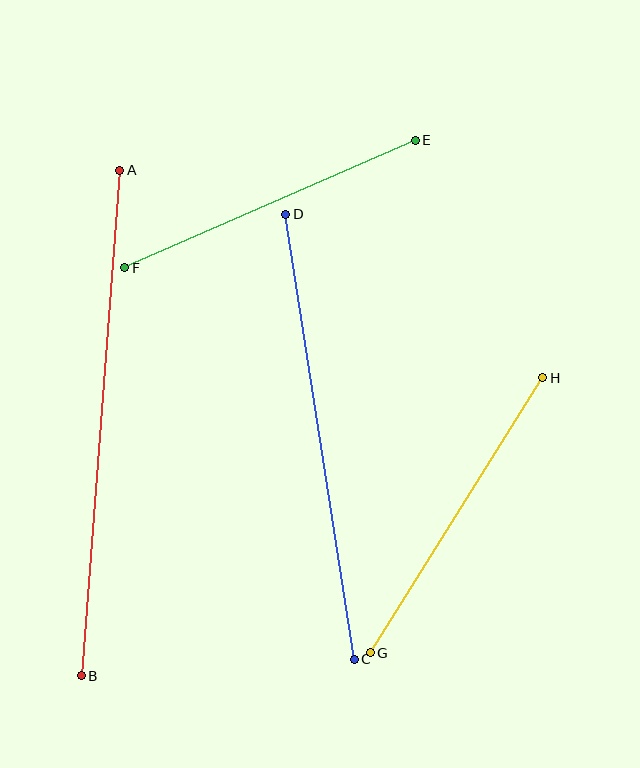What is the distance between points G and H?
The distance is approximately 325 pixels.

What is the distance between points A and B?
The distance is approximately 507 pixels.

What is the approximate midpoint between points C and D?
The midpoint is at approximately (320, 437) pixels.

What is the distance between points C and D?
The distance is approximately 450 pixels.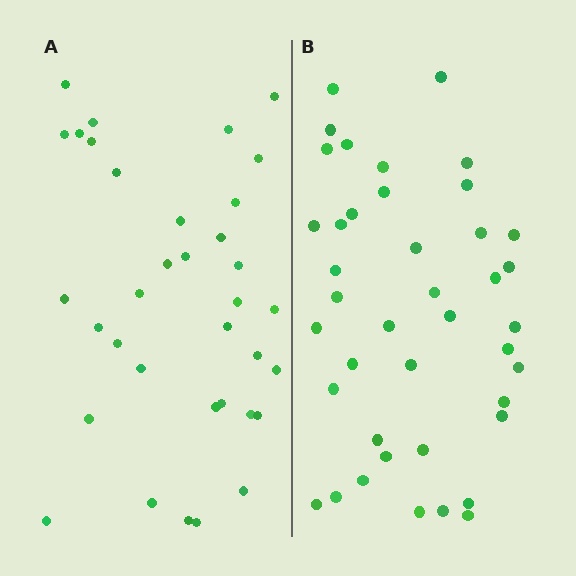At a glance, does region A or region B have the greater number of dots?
Region B (the right region) has more dots.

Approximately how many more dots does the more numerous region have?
Region B has about 6 more dots than region A.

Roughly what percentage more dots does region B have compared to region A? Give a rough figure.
About 15% more.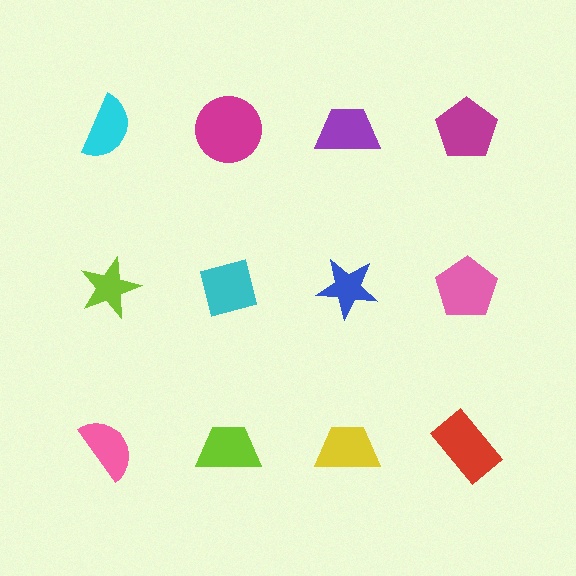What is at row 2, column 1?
A lime star.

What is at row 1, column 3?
A purple trapezoid.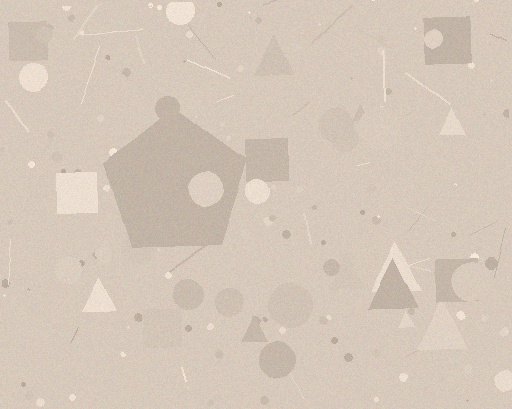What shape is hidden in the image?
A pentagon is hidden in the image.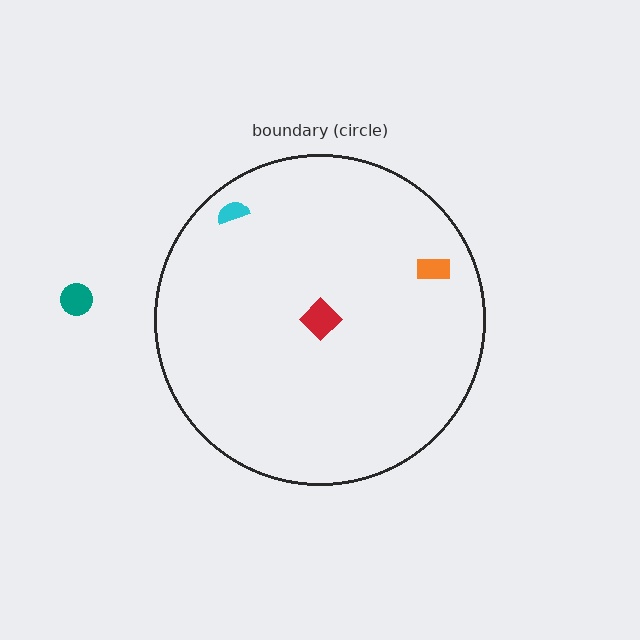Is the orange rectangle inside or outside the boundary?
Inside.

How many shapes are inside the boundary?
3 inside, 1 outside.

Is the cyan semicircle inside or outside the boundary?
Inside.